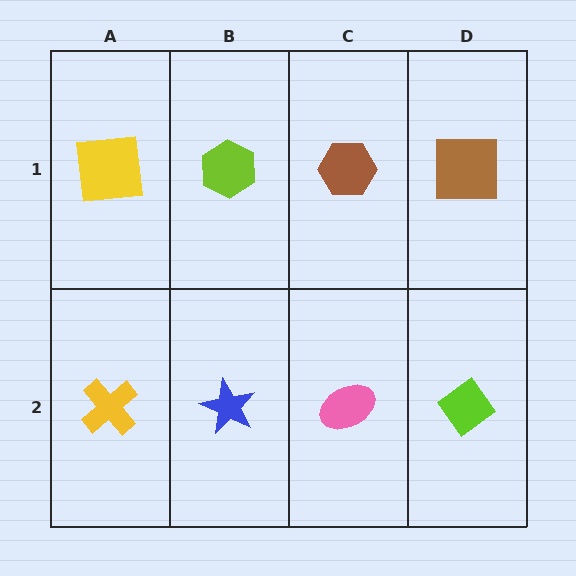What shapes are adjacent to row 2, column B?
A lime hexagon (row 1, column B), a yellow cross (row 2, column A), a pink ellipse (row 2, column C).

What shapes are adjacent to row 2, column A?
A yellow square (row 1, column A), a blue star (row 2, column B).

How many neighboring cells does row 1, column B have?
3.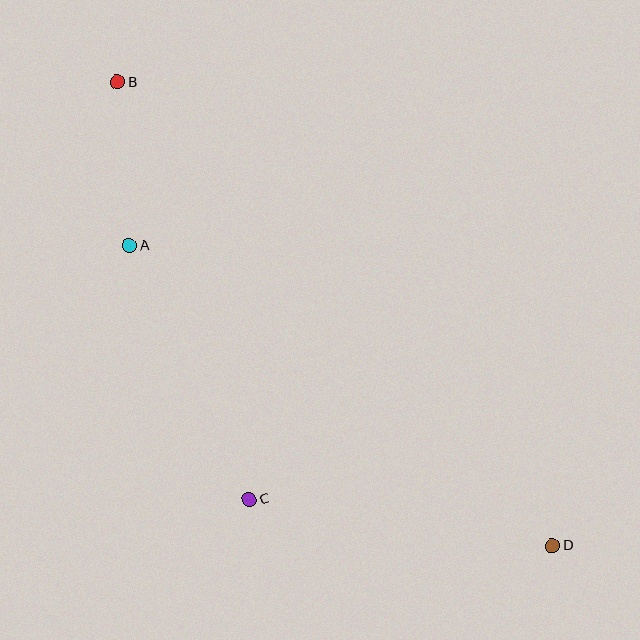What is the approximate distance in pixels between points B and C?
The distance between B and C is approximately 438 pixels.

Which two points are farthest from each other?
Points B and D are farthest from each other.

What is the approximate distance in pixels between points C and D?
The distance between C and D is approximately 307 pixels.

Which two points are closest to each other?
Points A and B are closest to each other.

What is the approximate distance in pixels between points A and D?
The distance between A and D is approximately 519 pixels.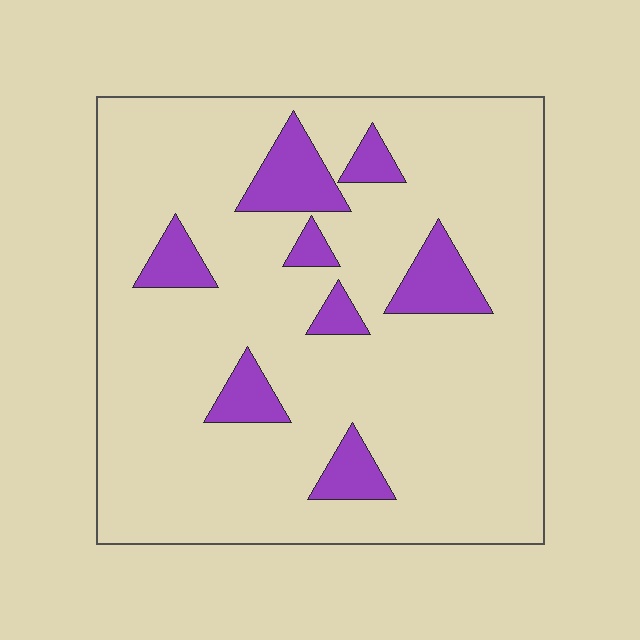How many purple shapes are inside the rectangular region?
8.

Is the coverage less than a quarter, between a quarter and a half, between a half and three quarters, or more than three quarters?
Less than a quarter.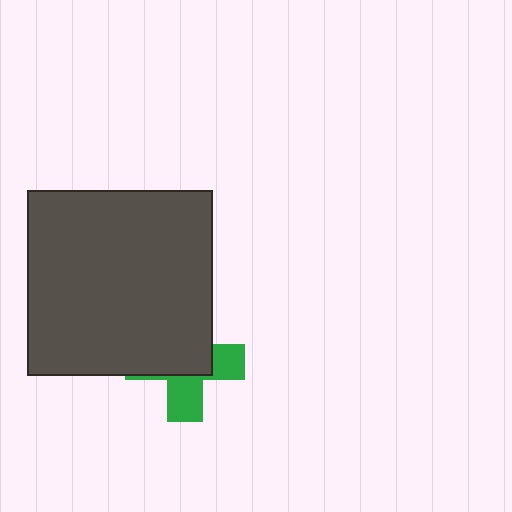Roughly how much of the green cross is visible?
A small part of it is visible (roughly 41%).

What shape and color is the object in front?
The object in front is a dark gray square.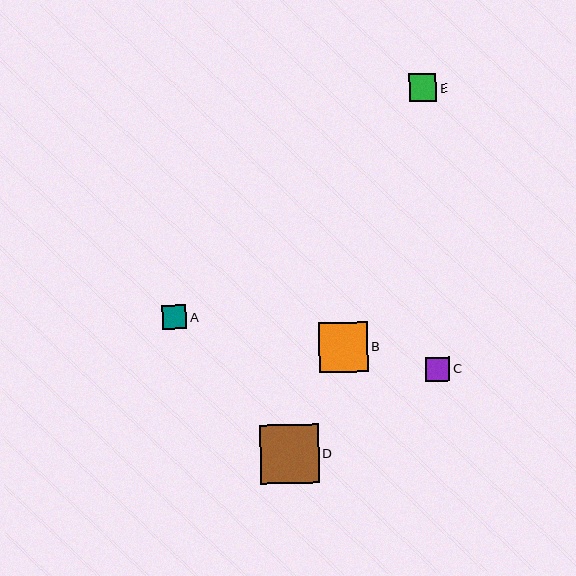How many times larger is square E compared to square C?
Square E is approximately 1.1 times the size of square C.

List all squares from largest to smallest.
From largest to smallest: D, B, E, C, A.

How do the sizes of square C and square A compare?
Square C and square A are approximately the same size.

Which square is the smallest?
Square A is the smallest with a size of approximately 24 pixels.